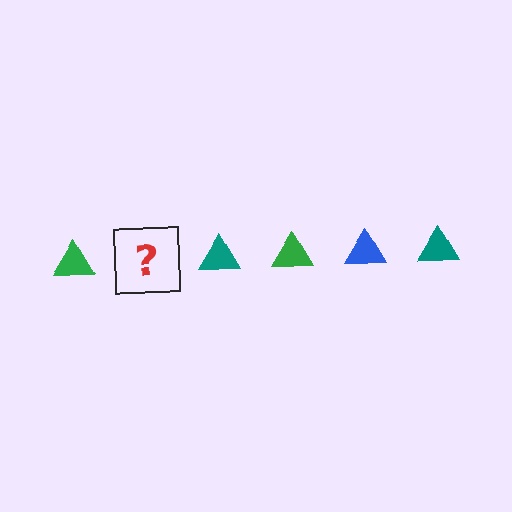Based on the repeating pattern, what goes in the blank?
The blank should be a blue triangle.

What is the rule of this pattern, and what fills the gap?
The rule is that the pattern cycles through green, blue, teal triangles. The gap should be filled with a blue triangle.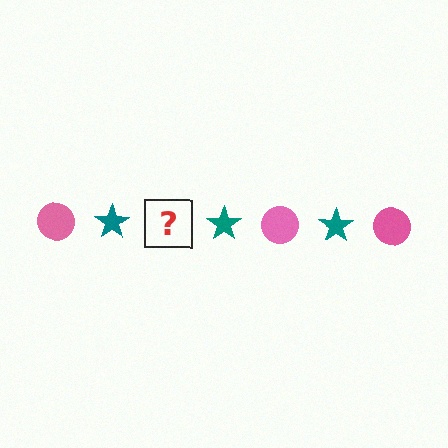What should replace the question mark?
The question mark should be replaced with a pink circle.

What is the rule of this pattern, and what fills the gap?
The rule is that the pattern alternates between pink circle and teal star. The gap should be filled with a pink circle.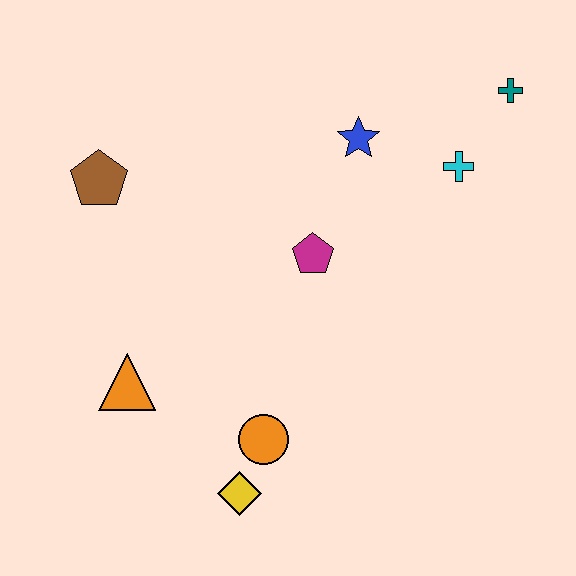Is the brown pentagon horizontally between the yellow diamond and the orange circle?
No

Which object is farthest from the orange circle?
The teal cross is farthest from the orange circle.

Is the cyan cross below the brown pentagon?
No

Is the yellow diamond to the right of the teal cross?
No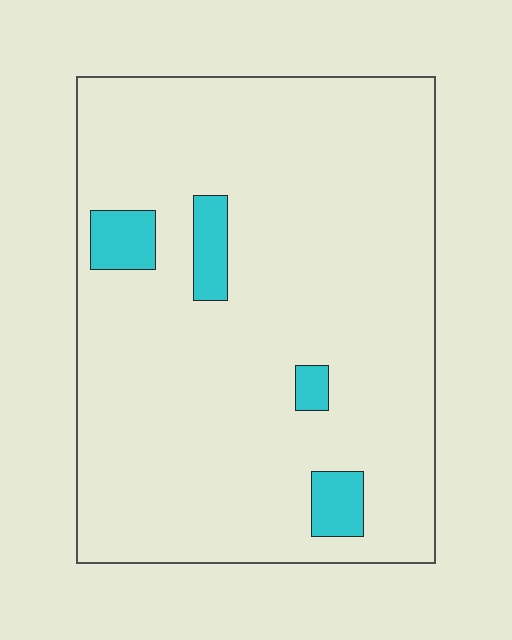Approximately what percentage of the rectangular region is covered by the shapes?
Approximately 5%.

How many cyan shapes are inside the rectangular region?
4.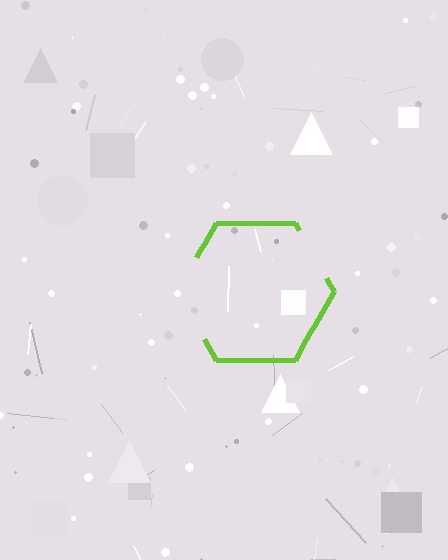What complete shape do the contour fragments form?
The contour fragments form a hexagon.